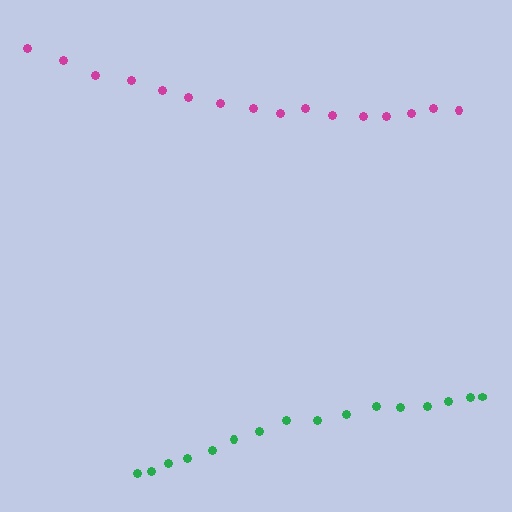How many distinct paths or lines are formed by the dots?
There are 2 distinct paths.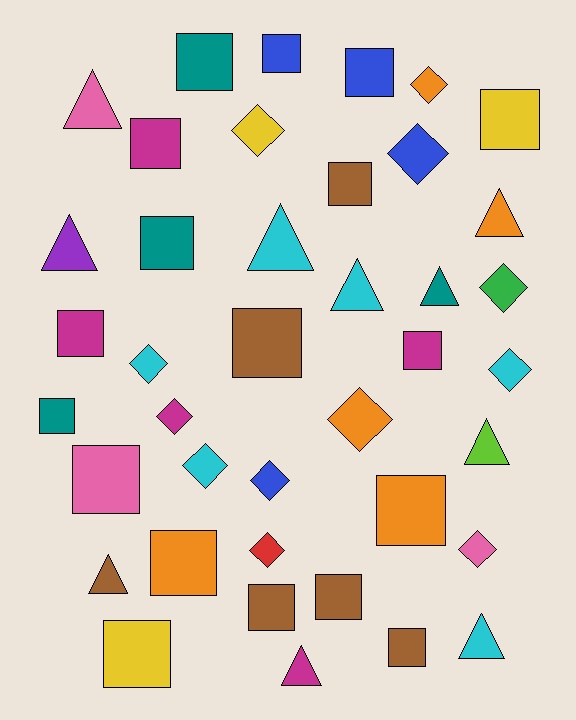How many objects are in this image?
There are 40 objects.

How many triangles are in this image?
There are 10 triangles.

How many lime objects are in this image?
There is 1 lime object.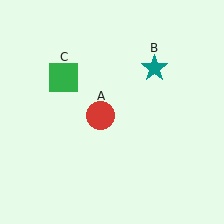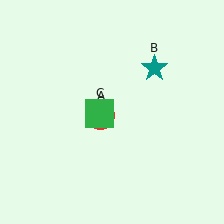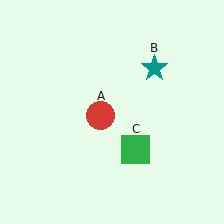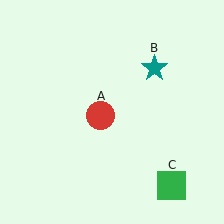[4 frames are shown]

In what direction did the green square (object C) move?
The green square (object C) moved down and to the right.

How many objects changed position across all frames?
1 object changed position: green square (object C).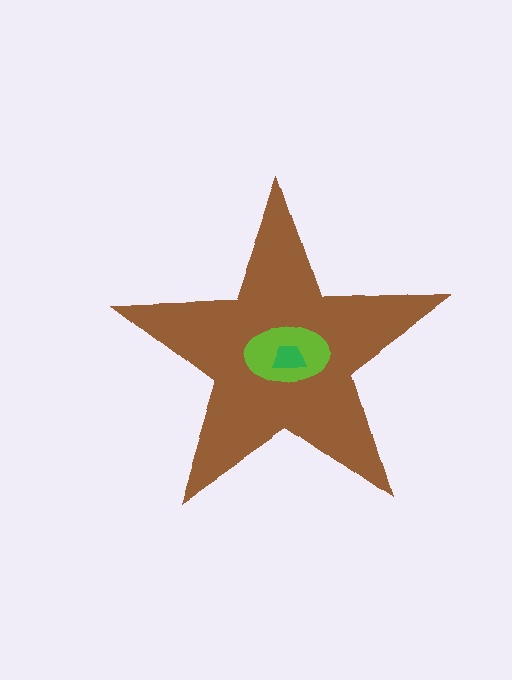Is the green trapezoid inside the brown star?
Yes.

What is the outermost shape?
The brown star.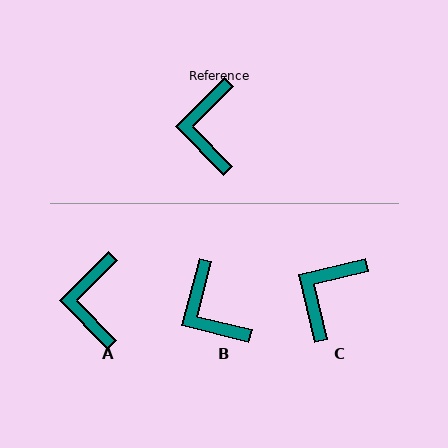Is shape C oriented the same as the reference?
No, it is off by about 31 degrees.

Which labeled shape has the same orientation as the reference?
A.